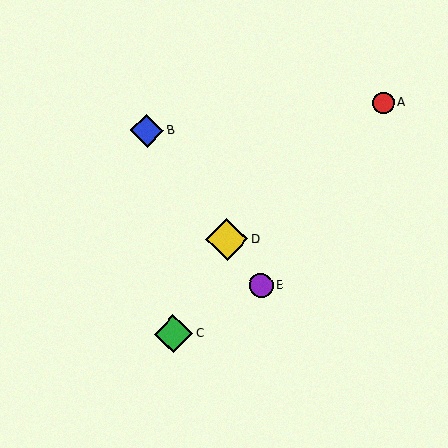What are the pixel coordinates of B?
Object B is at (147, 131).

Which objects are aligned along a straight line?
Objects B, D, E are aligned along a straight line.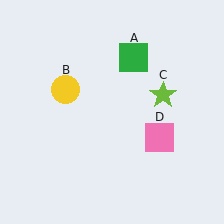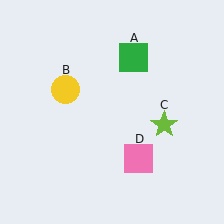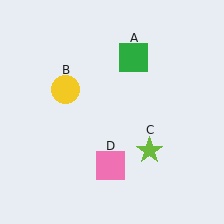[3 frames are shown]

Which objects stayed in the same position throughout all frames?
Green square (object A) and yellow circle (object B) remained stationary.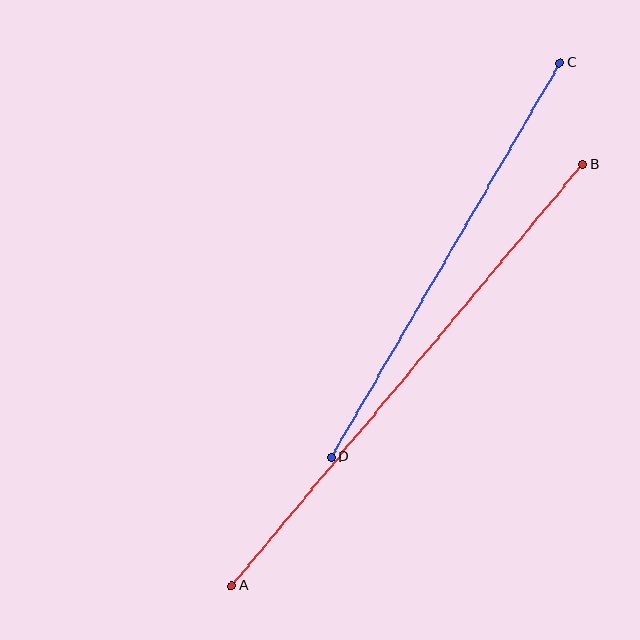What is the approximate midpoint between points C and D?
The midpoint is at approximately (445, 260) pixels.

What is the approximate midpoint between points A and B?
The midpoint is at approximately (407, 375) pixels.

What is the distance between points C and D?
The distance is approximately 456 pixels.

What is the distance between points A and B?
The distance is approximately 549 pixels.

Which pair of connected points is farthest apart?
Points A and B are farthest apart.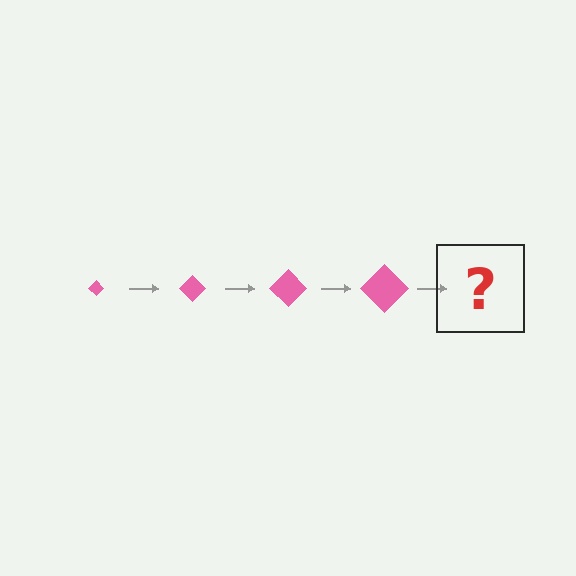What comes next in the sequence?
The next element should be a pink diamond, larger than the previous one.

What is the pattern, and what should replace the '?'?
The pattern is that the diamond gets progressively larger each step. The '?' should be a pink diamond, larger than the previous one.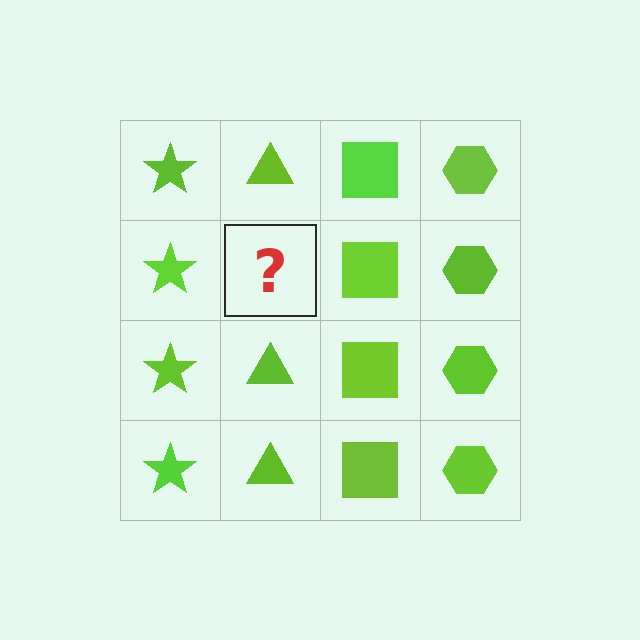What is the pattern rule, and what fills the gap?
The rule is that each column has a consistent shape. The gap should be filled with a lime triangle.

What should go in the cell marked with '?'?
The missing cell should contain a lime triangle.